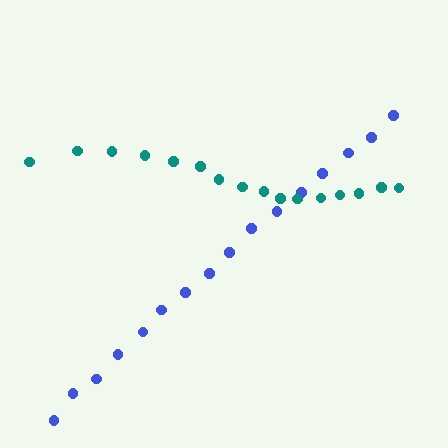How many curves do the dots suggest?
There are 2 distinct paths.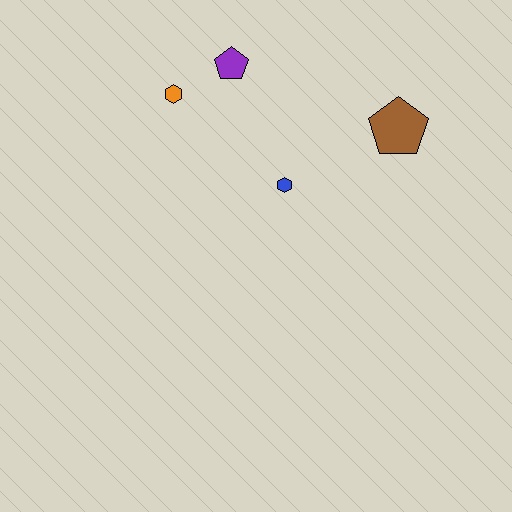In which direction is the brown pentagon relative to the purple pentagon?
The brown pentagon is to the right of the purple pentagon.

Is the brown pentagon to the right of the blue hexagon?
Yes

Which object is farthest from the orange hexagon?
The brown pentagon is farthest from the orange hexagon.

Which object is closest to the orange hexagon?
The purple pentagon is closest to the orange hexagon.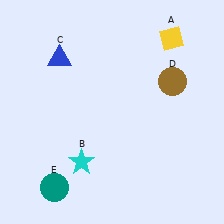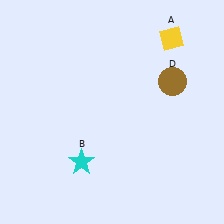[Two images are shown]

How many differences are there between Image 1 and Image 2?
There are 2 differences between the two images.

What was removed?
The blue triangle (C), the teal circle (E) were removed in Image 2.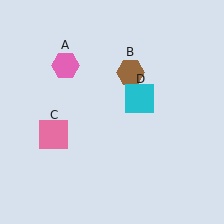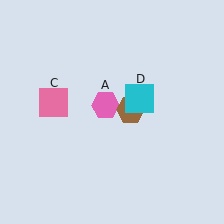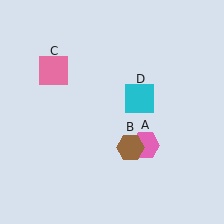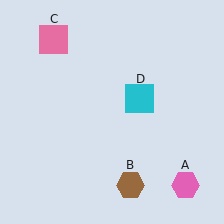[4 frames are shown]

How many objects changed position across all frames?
3 objects changed position: pink hexagon (object A), brown hexagon (object B), pink square (object C).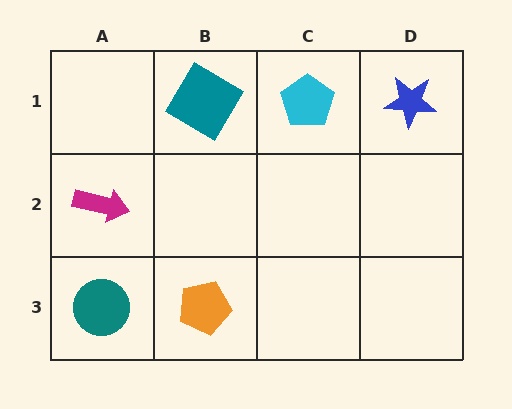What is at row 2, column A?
A magenta arrow.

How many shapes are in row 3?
2 shapes.